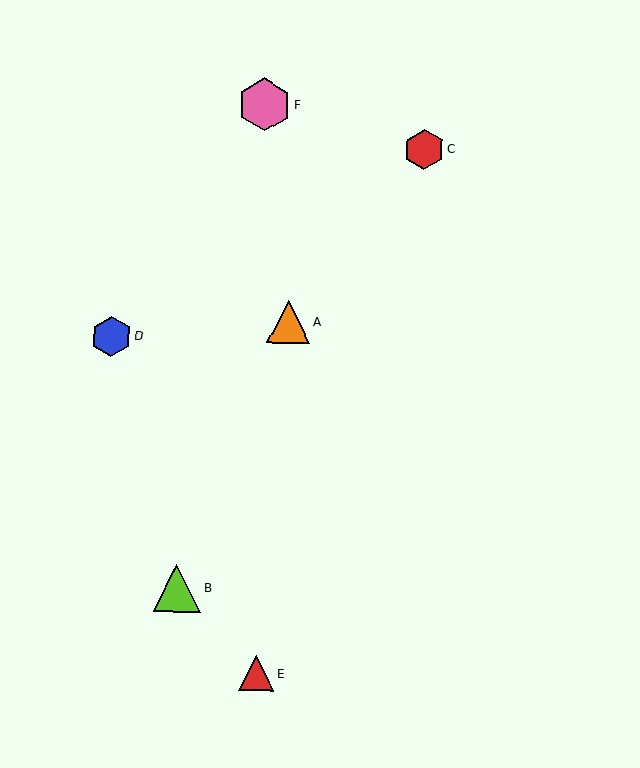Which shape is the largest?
The pink hexagon (labeled F) is the largest.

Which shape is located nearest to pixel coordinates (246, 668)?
The red triangle (labeled E) at (256, 673) is nearest to that location.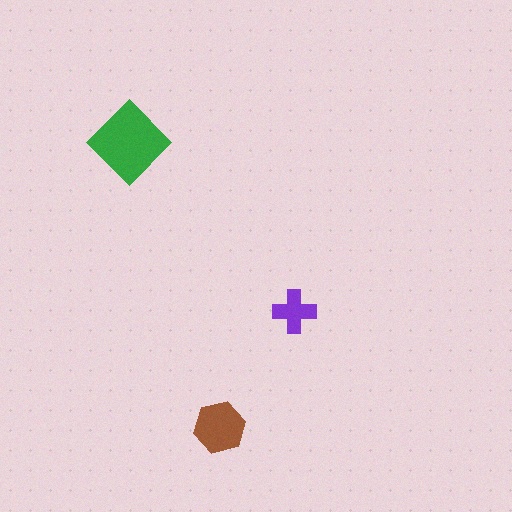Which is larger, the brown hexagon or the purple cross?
The brown hexagon.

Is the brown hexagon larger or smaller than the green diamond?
Smaller.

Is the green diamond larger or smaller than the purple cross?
Larger.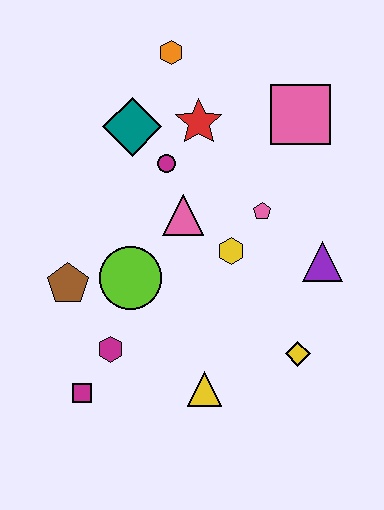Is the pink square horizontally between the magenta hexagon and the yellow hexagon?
No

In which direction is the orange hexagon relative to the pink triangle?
The orange hexagon is above the pink triangle.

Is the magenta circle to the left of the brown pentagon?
No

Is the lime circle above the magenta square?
Yes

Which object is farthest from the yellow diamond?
The orange hexagon is farthest from the yellow diamond.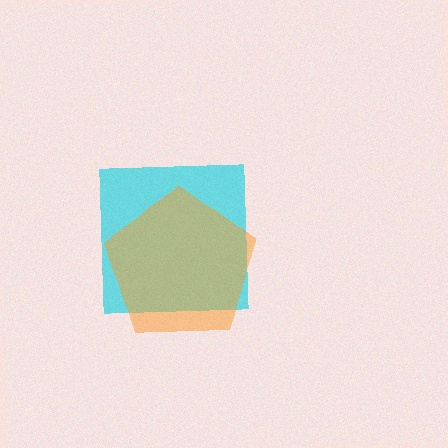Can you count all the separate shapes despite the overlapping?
Yes, there are 2 separate shapes.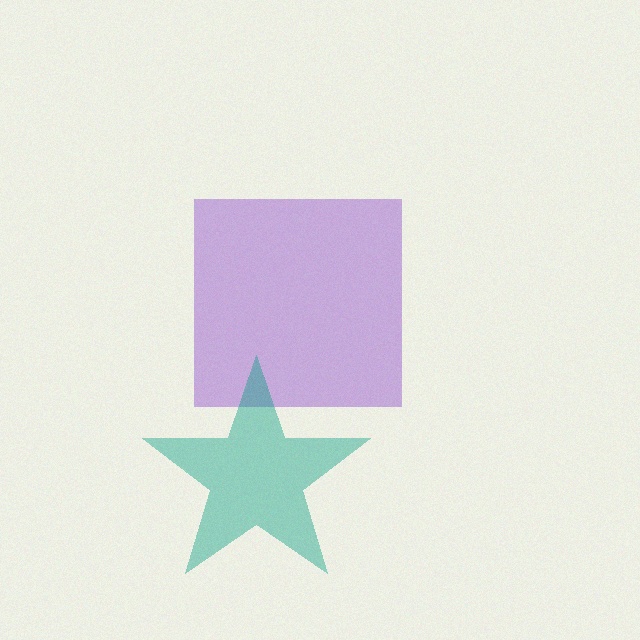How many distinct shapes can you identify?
There are 2 distinct shapes: a purple square, a teal star.